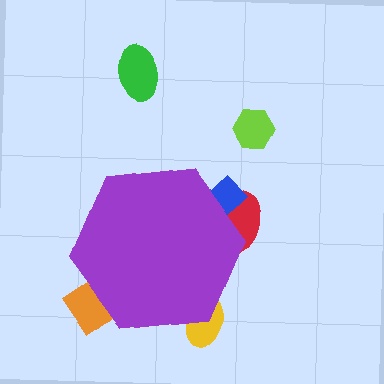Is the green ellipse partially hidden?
No, the green ellipse is fully visible.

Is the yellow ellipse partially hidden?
Yes, the yellow ellipse is partially hidden behind the purple hexagon.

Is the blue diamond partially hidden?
Yes, the blue diamond is partially hidden behind the purple hexagon.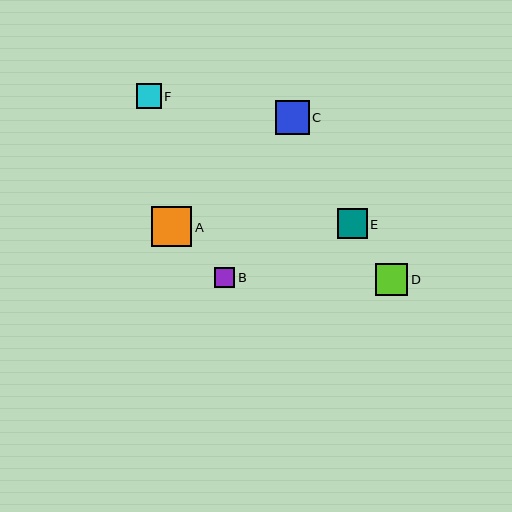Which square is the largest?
Square A is the largest with a size of approximately 40 pixels.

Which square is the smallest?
Square B is the smallest with a size of approximately 20 pixels.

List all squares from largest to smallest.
From largest to smallest: A, C, D, E, F, B.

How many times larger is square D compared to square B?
Square D is approximately 1.6 times the size of square B.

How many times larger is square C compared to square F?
Square C is approximately 1.4 times the size of square F.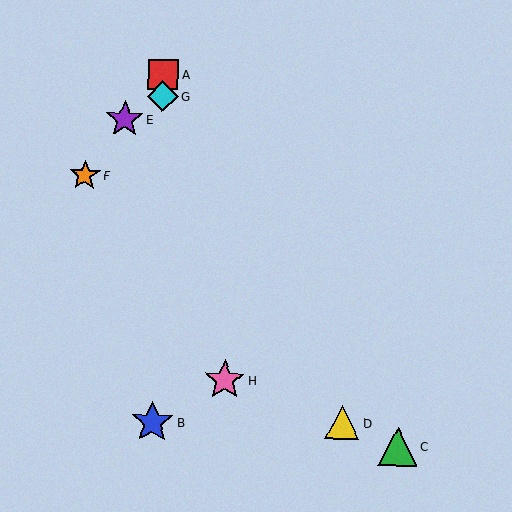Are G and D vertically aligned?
No, G is at x≈163 and D is at x≈342.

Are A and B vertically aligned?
Yes, both are at x≈163.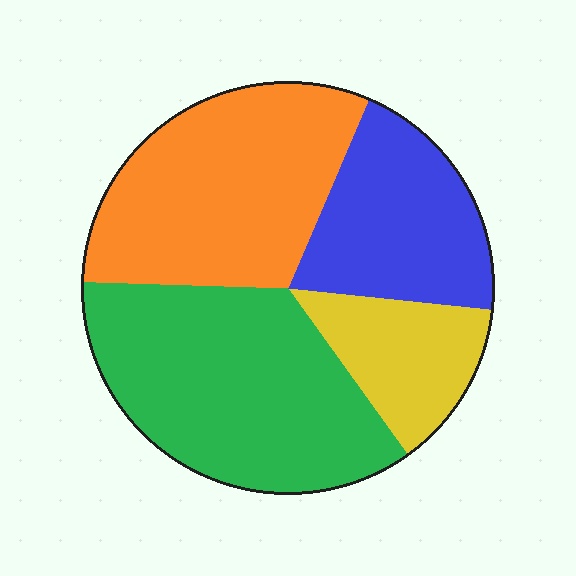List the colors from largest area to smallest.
From largest to smallest: green, orange, blue, yellow.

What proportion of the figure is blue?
Blue takes up about one fifth (1/5) of the figure.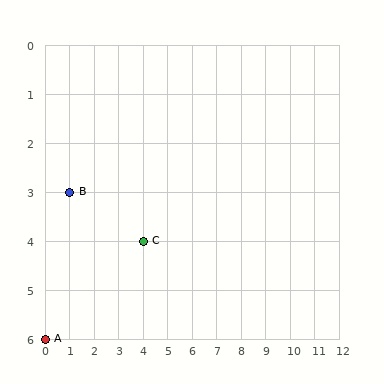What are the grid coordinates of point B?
Point B is at grid coordinates (1, 3).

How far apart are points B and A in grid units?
Points B and A are 1 column and 3 rows apart (about 3.2 grid units diagonally).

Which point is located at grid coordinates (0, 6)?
Point A is at (0, 6).